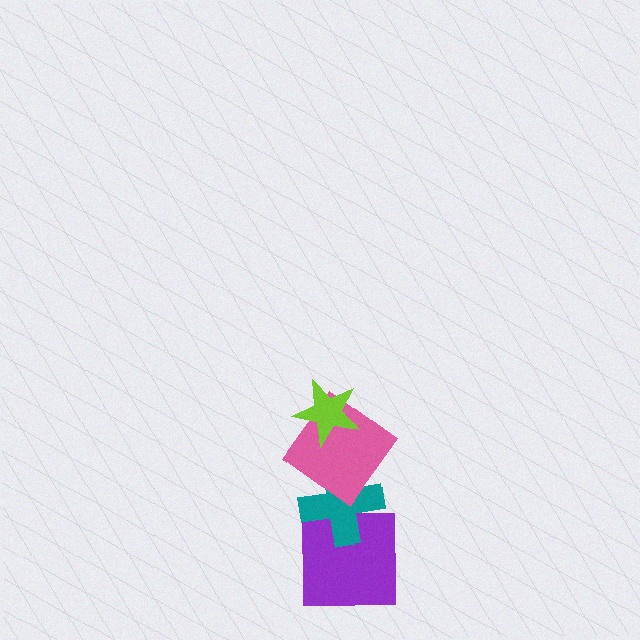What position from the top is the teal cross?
The teal cross is 3rd from the top.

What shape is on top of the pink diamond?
The lime star is on top of the pink diamond.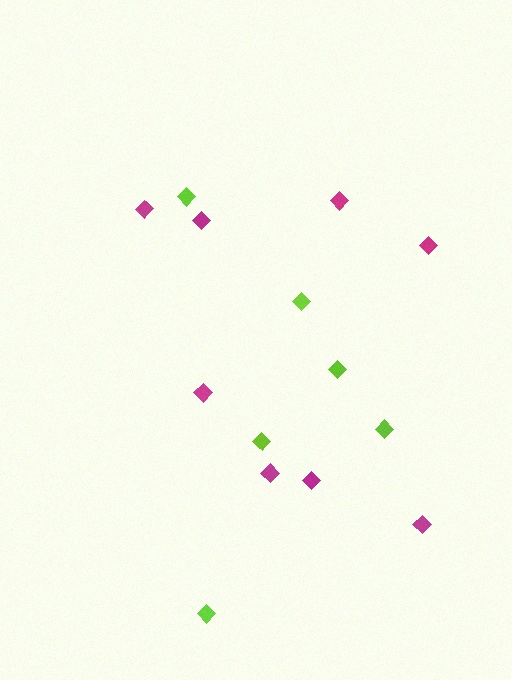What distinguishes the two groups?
There are 2 groups: one group of lime diamonds (6) and one group of magenta diamonds (8).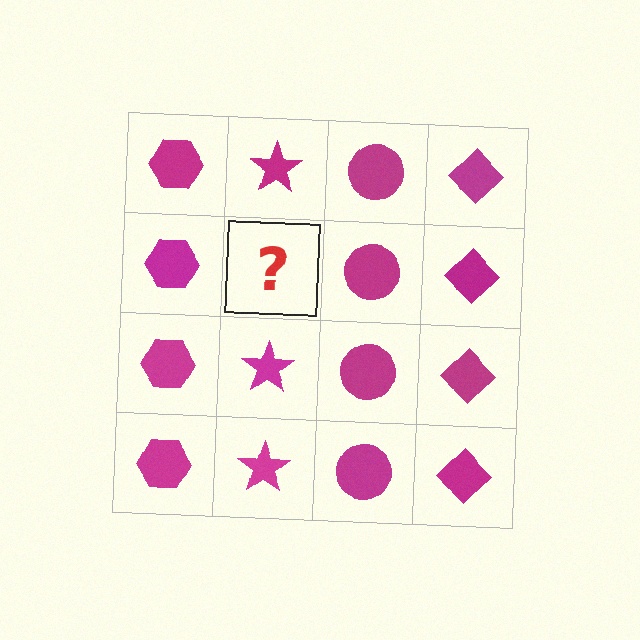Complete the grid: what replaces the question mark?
The question mark should be replaced with a magenta star.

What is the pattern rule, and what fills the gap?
The rule is that each column has a consistent shape. The gap should be filled with a magenta star.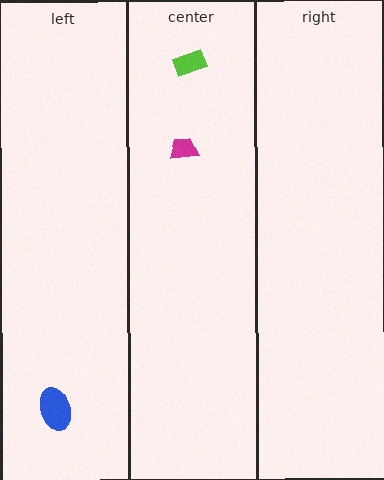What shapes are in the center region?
The lime rectangle, the magenta trapezoid.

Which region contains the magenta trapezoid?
The center region.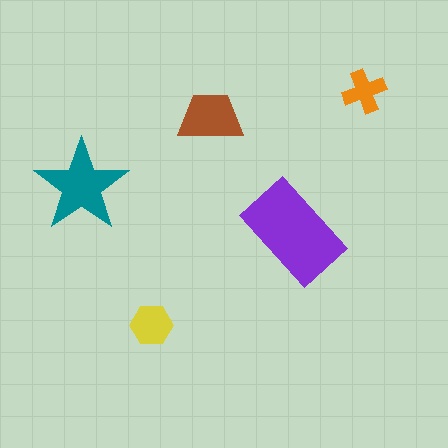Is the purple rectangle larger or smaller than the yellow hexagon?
Larger.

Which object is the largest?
The purple rectangle.